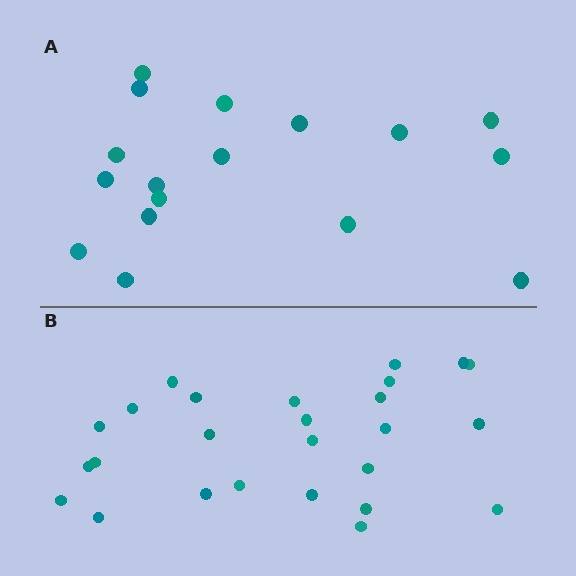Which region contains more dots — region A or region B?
Region B (the bottom region) has more dots.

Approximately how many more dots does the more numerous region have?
Region B has roughly 8 or so more dots than region A.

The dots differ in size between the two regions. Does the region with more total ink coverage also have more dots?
No. Region A has more total ink coverage because its dots are larger, but region B actually contains more individual dots. Total area can be misleading — the number of items is what matters here.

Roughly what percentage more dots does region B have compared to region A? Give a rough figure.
About 55% more.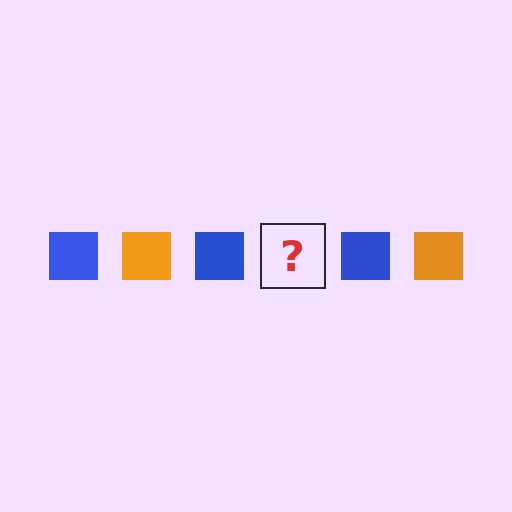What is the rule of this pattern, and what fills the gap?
The rule is that the pattern cycles through blue, orange squares. The gap should be filled with an orange square.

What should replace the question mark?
The question mark should be replaced with an orange square.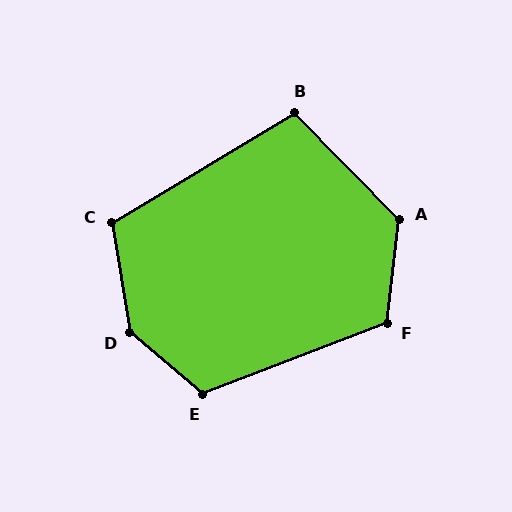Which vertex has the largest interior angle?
D, at approximately 139 degrees.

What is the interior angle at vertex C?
Approximately 112 degrees (obtuse).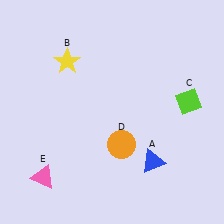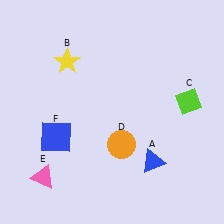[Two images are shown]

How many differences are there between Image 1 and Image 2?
There is 1 difference between the two images.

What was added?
A blue square (F) was added in Image 2.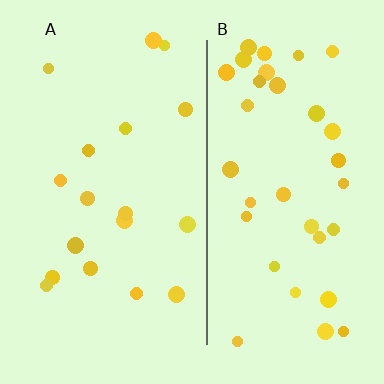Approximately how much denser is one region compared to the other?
Approximately 1.9× — region B over region A.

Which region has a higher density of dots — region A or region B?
B (the right).